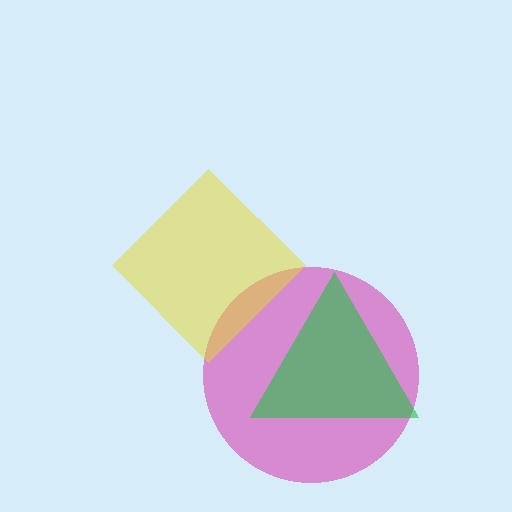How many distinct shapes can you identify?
There are 3 distinct shapes: a magenta circle, a green triangle, a yellow diamond.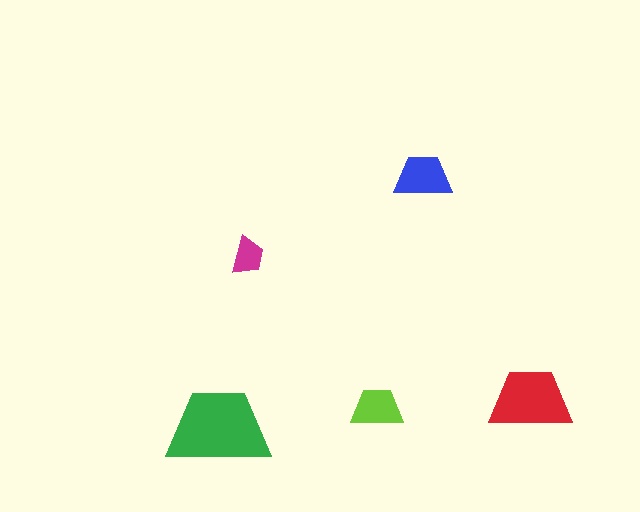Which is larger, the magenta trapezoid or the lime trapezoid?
The lime one.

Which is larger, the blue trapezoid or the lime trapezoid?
The blue one.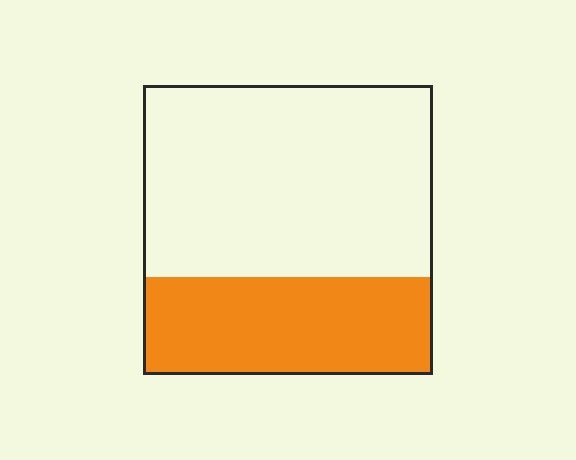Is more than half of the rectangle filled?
No.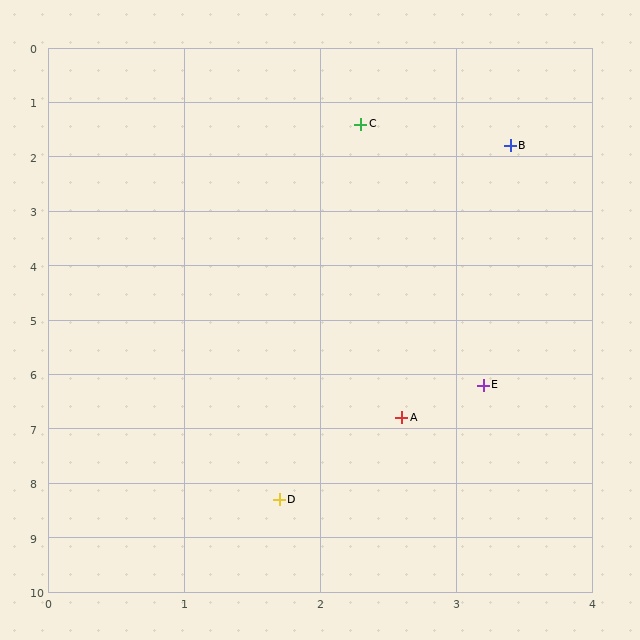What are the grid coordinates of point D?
Point D is at approximately (1.7, 8.3).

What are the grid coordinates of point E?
Point E is at approximately (3.2, 6.2).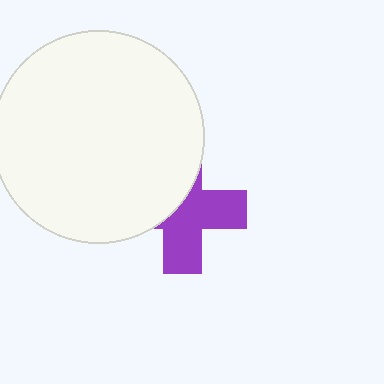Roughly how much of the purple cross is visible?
About half of it is visible (roughly 55%).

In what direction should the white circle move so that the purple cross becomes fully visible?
The white circle should move toward the upper-left. That is the shortest direction to clear the overlap and leave the purple cross fully visible.